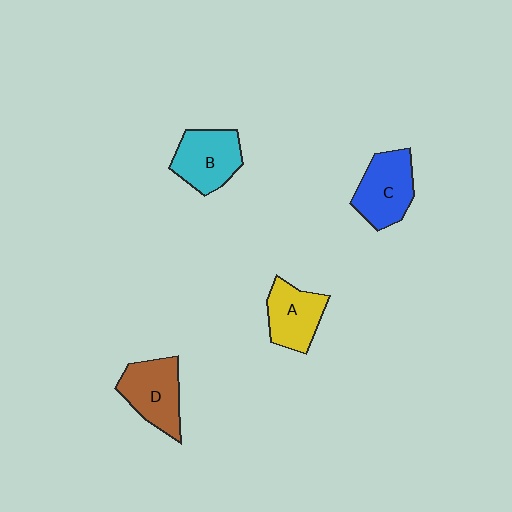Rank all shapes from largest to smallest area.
From largest to smallest: D (brown), C (blue), B (cyan), A (yellow).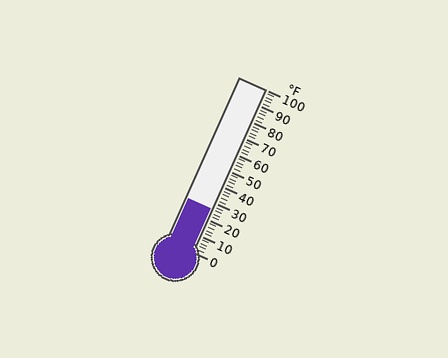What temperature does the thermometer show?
The thermometer shows approximately 26°F.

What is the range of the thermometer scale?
The thermometer scale ranges from 0°F to 100°F.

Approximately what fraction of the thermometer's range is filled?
The thermometer is filled to approximately 25% of its range.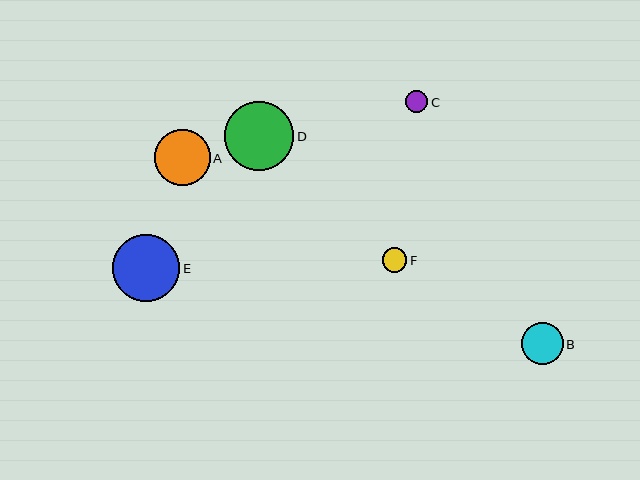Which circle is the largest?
Circle D is the largest with a size of approximately 70 pixels.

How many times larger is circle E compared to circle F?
Circle E is approximately 2.7 times the size of circle F.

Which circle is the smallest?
Circle C is the smallest with a size of approximately 22 pixels.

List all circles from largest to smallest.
From largest to smallest: D, E, A, B, F, C.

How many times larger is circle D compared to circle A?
Circle D is approximately 1.2 times the size of circle A.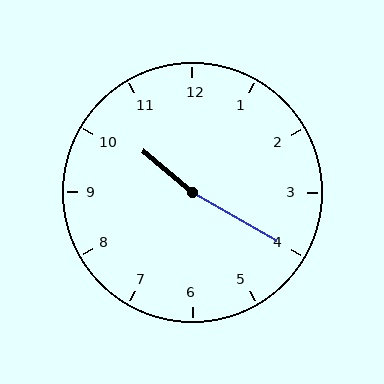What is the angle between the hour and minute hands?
Approximately 170 degrees.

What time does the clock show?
10:20.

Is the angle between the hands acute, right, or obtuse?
It is obtuse.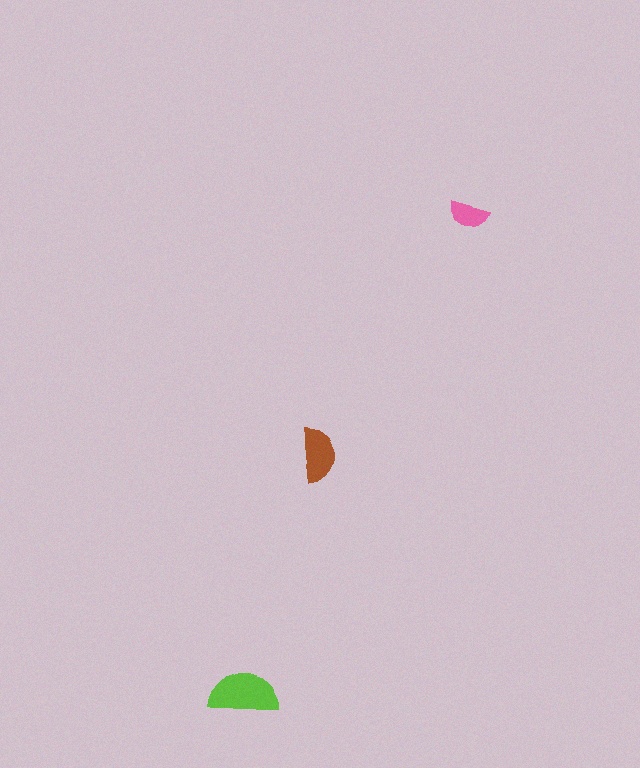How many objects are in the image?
There are 3 objects in the image.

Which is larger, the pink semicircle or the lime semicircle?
The lime one.